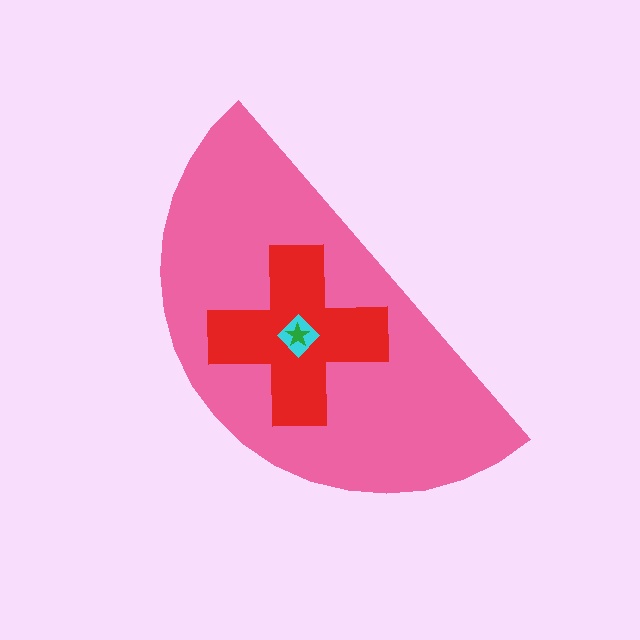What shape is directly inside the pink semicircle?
The red cross.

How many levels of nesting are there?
4.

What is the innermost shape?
The green star.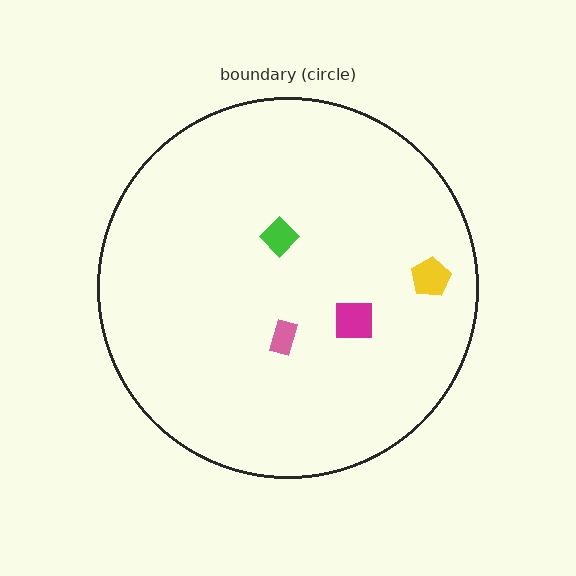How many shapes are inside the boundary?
4 inside, 0 outside.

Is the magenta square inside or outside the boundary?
Inside.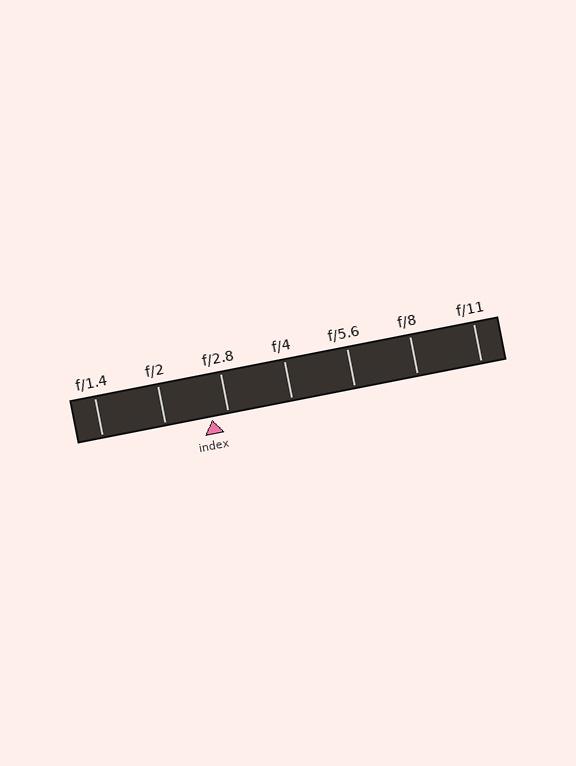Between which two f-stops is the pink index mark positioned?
The index mark is between f/2 and f/2.8.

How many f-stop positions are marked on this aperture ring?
There are 7 f-stop positions marked.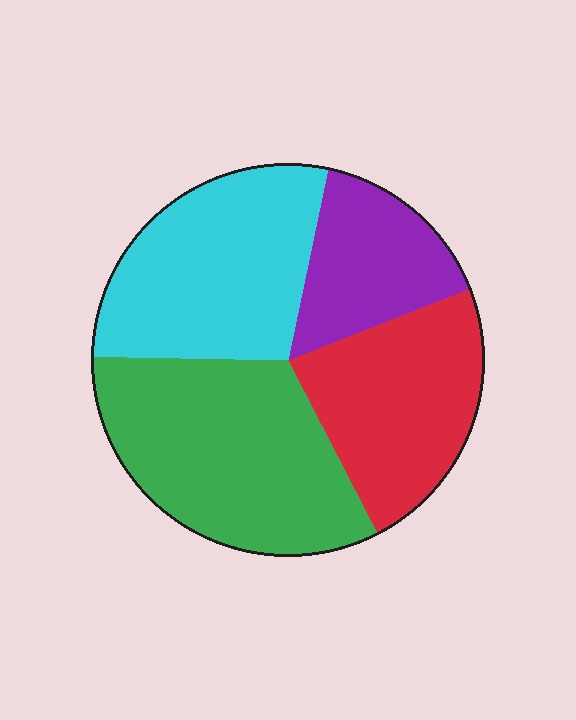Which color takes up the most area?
Green, at roughly 35%.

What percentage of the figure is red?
Red covers around 25% of the figure.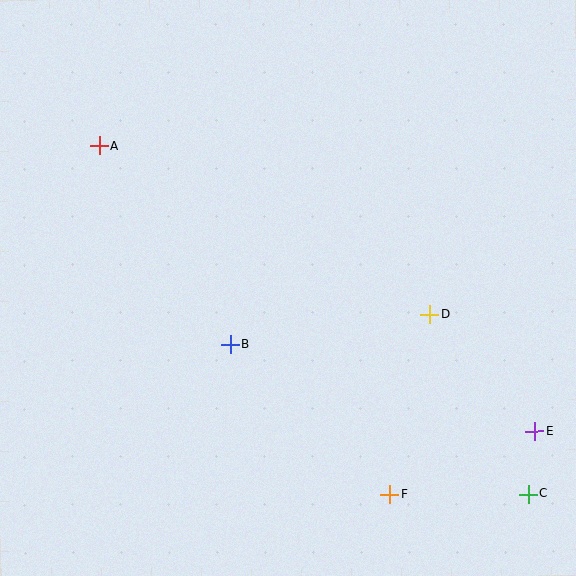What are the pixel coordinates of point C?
Point C is at (529, 494).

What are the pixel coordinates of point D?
Point D is at (430, 314).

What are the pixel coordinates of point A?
Point A is at (99, 146).